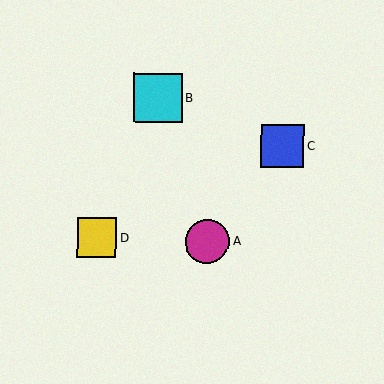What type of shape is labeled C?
Shape C is a blue square.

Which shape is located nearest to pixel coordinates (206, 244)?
The magenta circle (labeled A) at (207, 242) is nearest to that location.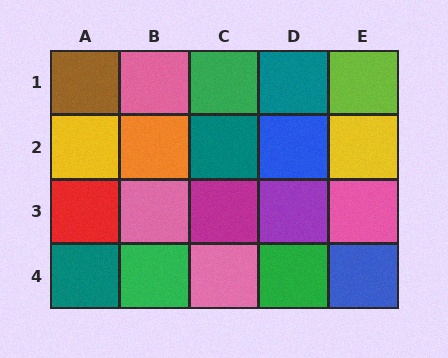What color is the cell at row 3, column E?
Pink.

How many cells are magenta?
1 cell is magenta.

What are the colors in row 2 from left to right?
Yellow, orange, teal, blue, yellow.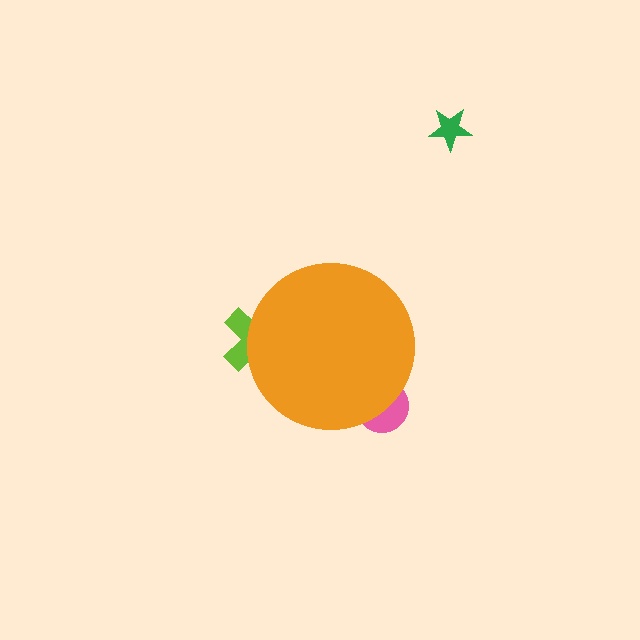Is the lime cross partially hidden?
Yes, the lime cross is partially hidden behind the orange circle.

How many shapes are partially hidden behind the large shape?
2 shapes are partially hidden.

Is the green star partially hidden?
No, the green star is fully visible.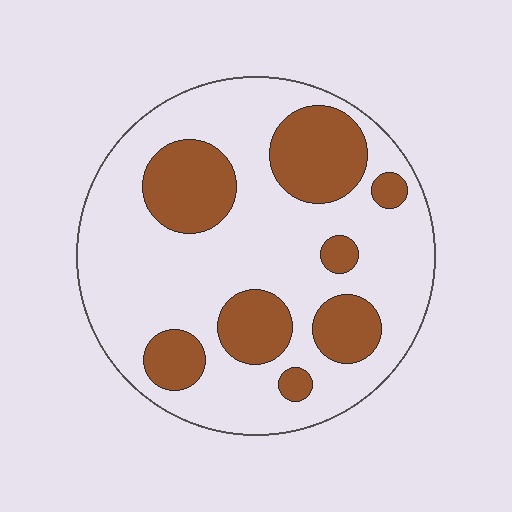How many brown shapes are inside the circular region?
8.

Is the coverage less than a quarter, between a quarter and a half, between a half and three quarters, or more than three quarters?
Between a quarter and a half.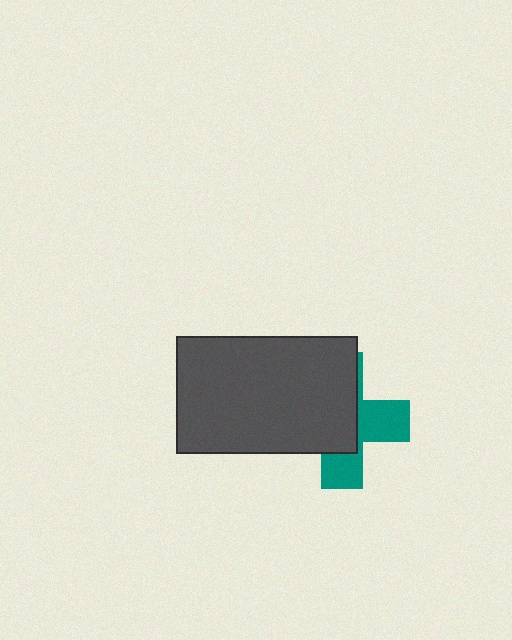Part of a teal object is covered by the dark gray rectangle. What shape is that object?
It is a cross.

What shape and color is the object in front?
The object in front is a dark gray rectangle.